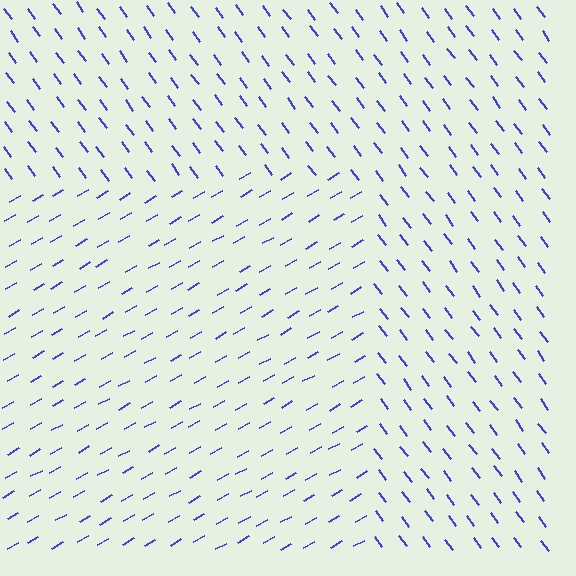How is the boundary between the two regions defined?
The boundary is defined purely by a change in line orientation (approximately 83 degrees difference). All lines are the same color and thickness.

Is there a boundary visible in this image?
Yes, there is a texture boundary formed by a change in line orientation.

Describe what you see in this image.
The image is filled with small blue line segments. A rectangle region in the image has lines oriented differently from the surrounding lines, creating a visible texture boundary.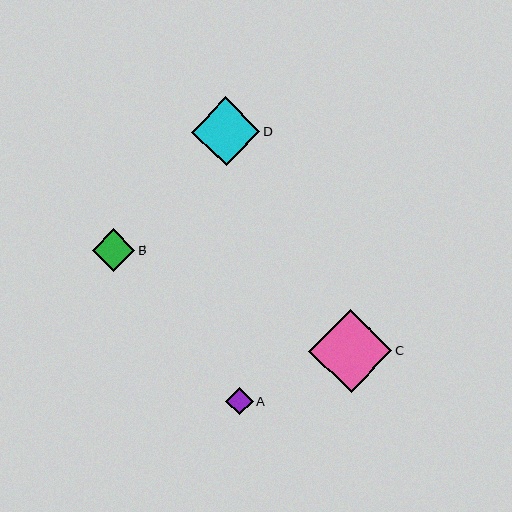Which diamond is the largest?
Diamond C is the largest with a size of approximately 83 pixels.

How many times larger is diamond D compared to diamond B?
Diamond D is approximately 1.6 times the size of diamond B.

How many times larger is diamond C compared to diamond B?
Diamond C is approximately 2.0 times the size of diamond B.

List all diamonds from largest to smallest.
From largest to smallest: C, D, B, A.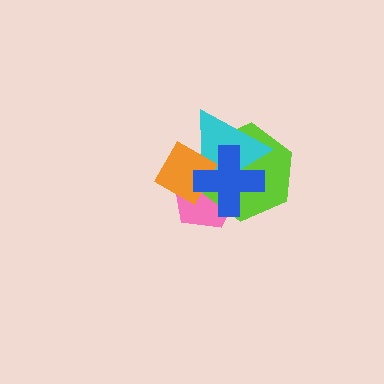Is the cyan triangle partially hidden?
Yes, it is partially covered by another shape.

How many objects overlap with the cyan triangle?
4 objects overlap with the cyan triangle.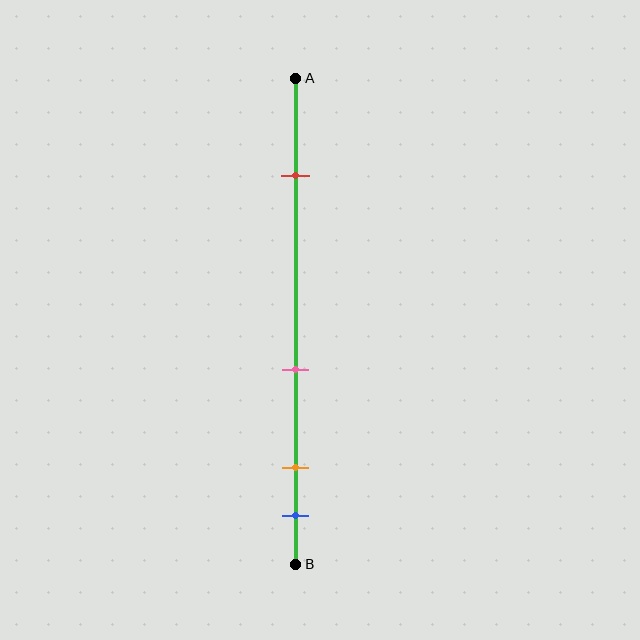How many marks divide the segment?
There are 4 marks dividing the segment.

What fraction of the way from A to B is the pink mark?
The pink mark is approximately 60% (0.6) of the way from A to B.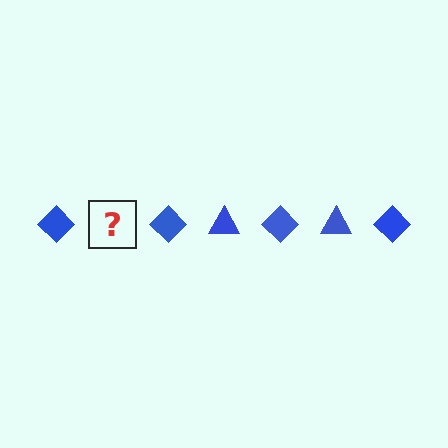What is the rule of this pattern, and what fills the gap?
The rule is that the pattern cycles through diamond, triangle shapes in blue. The gap should be filled with a blue triangle.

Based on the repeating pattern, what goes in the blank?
The blank should be a blue triangle.